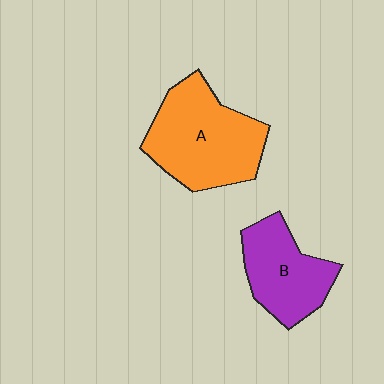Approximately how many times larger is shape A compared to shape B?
Approximately 1.4 times.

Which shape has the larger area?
Shape A (orange).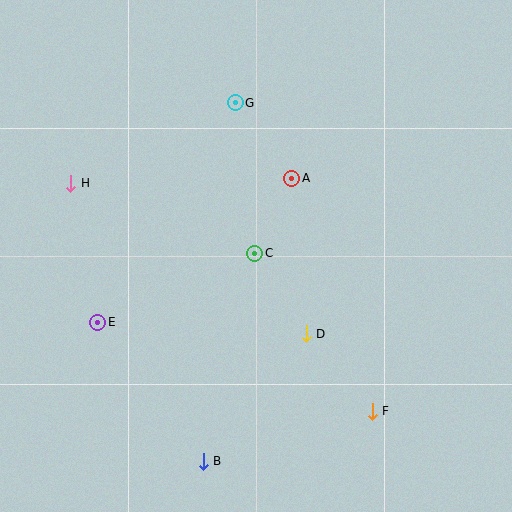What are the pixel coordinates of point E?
Point E is at (98, 322).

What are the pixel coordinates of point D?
Point D is at (306, 334).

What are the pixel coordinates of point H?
Point H is at (71, 183).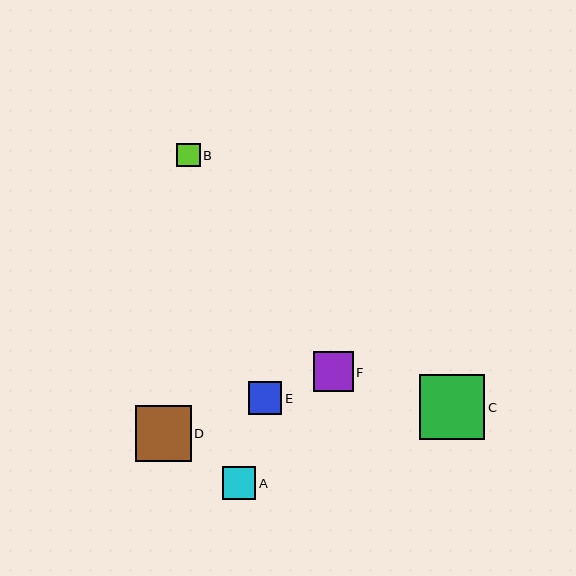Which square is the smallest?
Square B is the smallest with a size of approximately 23 pixels.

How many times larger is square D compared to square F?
Square D is approximately 1.4 times the size of square F.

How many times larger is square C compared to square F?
Square C is approximately 1.6 times the size of square F.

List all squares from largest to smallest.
From largest to smallest: C, D, F, A, E, B.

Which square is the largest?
Square C is the largest with a size of approximately 65 pixels.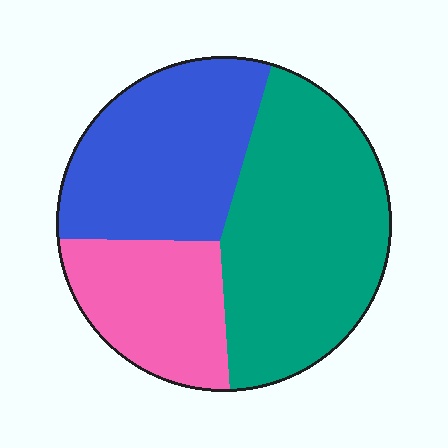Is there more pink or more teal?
Teal.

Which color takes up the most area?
Teal, at roughly 45%.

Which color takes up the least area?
Pink, at roughly 20%.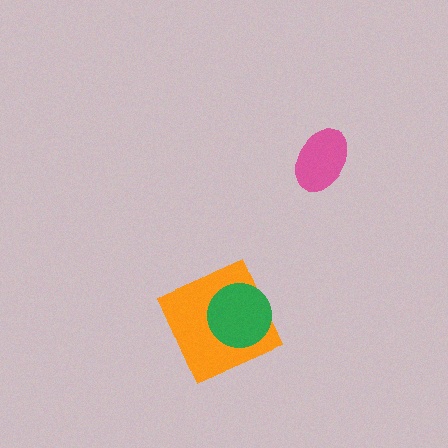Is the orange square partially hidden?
Yes, it is partially covered by another shape.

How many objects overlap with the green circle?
1 object overlaps with the green circle.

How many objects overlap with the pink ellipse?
0 objects overlap with the pink ellipse.